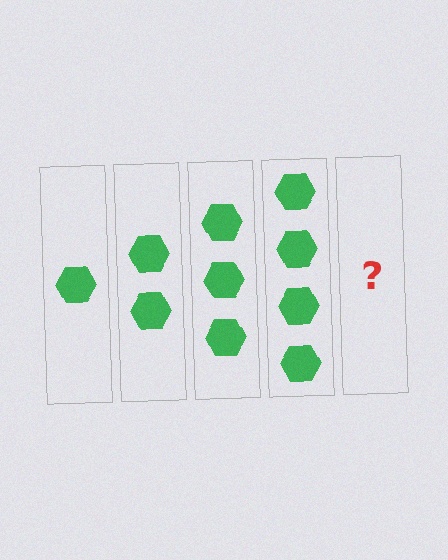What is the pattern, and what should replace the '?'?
The pattern is that each step adds one more hexagon. The '?' should be 5 hexagons.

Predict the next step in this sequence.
The next step is 5 hexagons.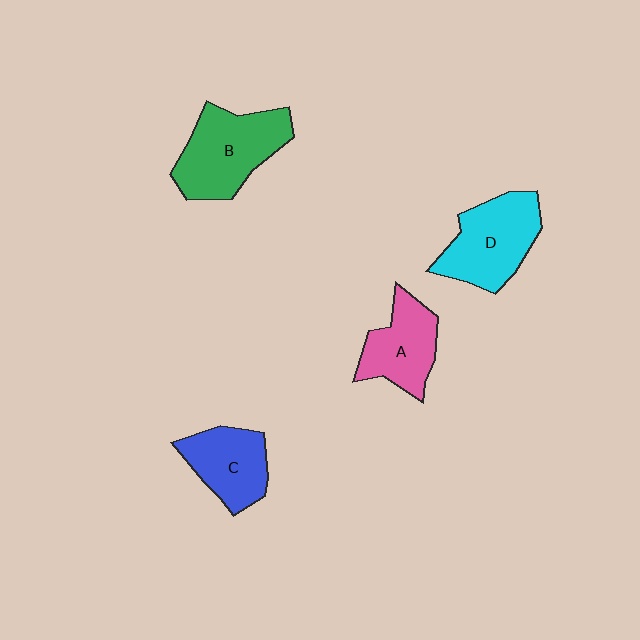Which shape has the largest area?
Shape B (green).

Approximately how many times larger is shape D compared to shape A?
Approximately 1.3 times.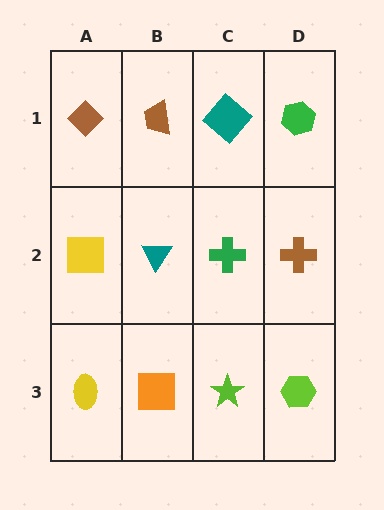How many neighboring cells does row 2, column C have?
4.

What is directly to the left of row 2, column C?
A teal triangle.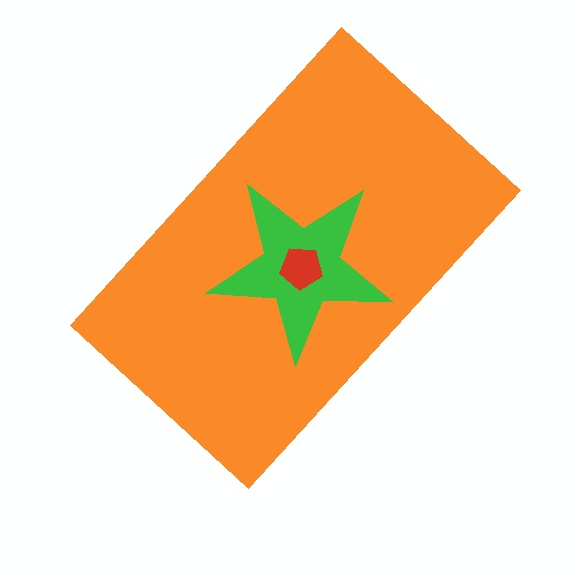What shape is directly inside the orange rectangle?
The green star.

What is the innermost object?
The red pentagon.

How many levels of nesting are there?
3.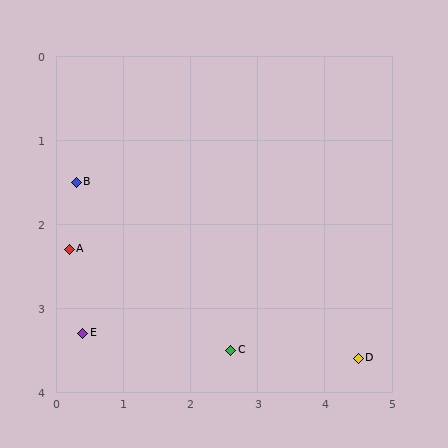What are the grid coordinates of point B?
Point B is at approximately (0.3, 1.5).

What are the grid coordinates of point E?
Point E is at approximately (0.4, 3.3).